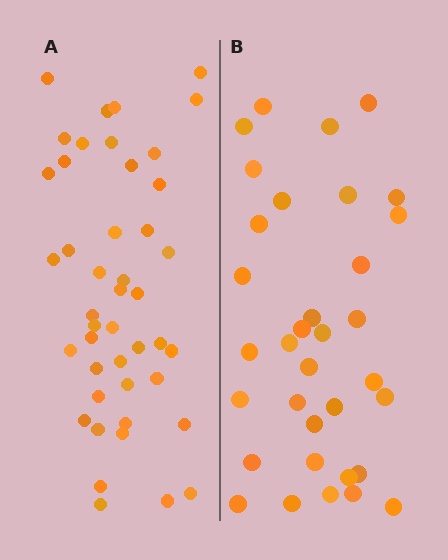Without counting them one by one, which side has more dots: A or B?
Region A (the left region) has more dots.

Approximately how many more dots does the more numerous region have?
Region A has roughly 10 or so more dots than region B.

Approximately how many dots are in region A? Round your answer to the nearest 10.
About 40 dots. (The exact count is 44, which rounds to 40.)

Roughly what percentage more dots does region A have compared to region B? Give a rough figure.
About 30% more.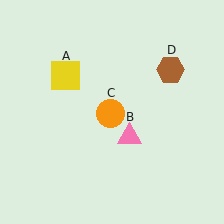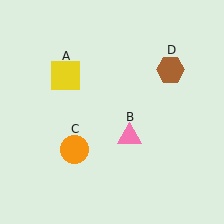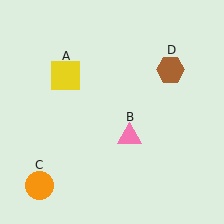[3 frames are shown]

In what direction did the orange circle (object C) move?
The orange circle (object C) moved down and to the left.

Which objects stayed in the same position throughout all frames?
Yellow square (object A) and pink triangle (object B) and brown hexagon (object D) remained stationary.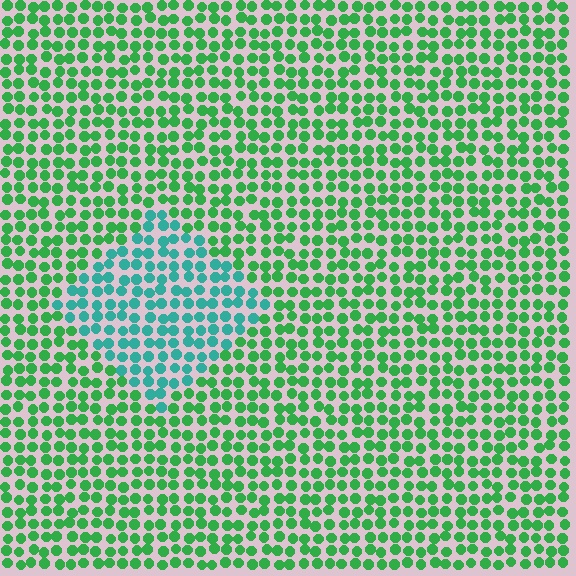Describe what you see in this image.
The image is filled with small green elements in a uniform arrangement. A diamond-shaped region is visible where the elements are tinted to a slightly different hue, forming a subtle color boundary.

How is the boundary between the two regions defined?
The boundary is defined purely by a slight shift in hue (about 42 degrees). Spacing, size, and orientation are identical on both sides.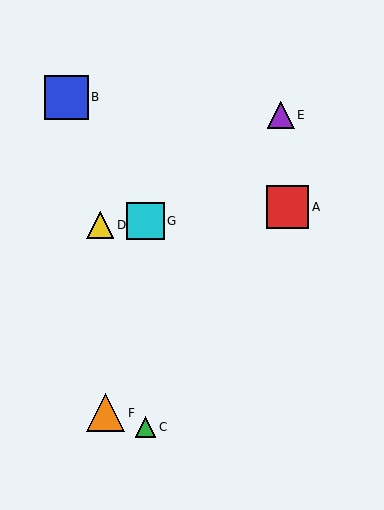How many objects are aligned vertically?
2 objects (C, G) are aligned vertically.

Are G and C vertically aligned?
Yes, both are at x≈145.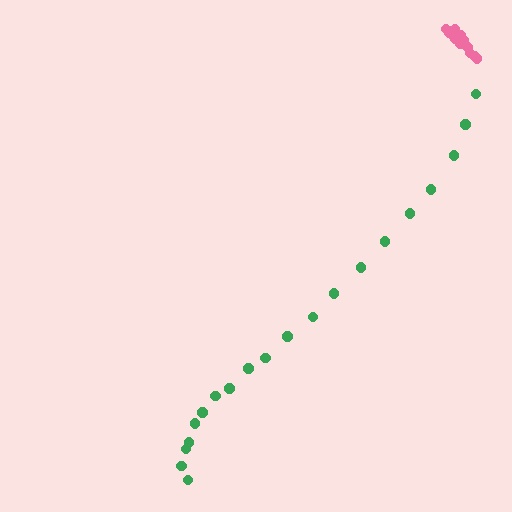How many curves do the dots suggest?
There are 2 distinct paths.